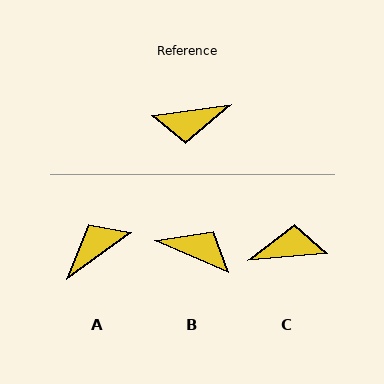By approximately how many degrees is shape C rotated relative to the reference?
Approximately 177 degrees counter-clockwise.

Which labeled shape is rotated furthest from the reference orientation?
C, about 177 degrees away.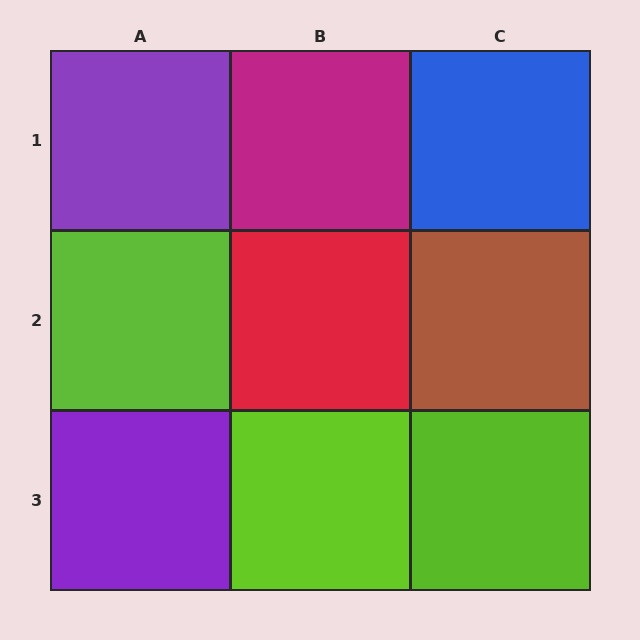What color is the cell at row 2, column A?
Lime.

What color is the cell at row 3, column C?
Lime.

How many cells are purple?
2 cells are purple.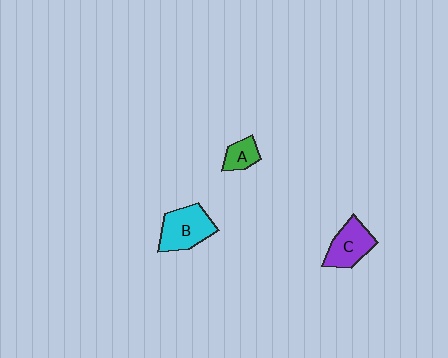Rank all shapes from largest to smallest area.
From largest to smallest: B (cyan), C (purple), A (green).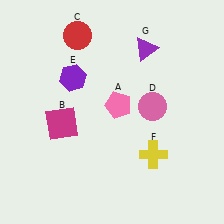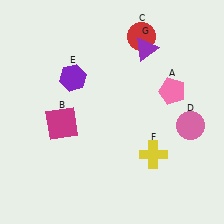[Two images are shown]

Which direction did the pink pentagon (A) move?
The pink pentagon (A) moved right.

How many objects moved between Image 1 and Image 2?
3 objects moved between the two images.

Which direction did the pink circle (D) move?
The pink circle (D) moved right.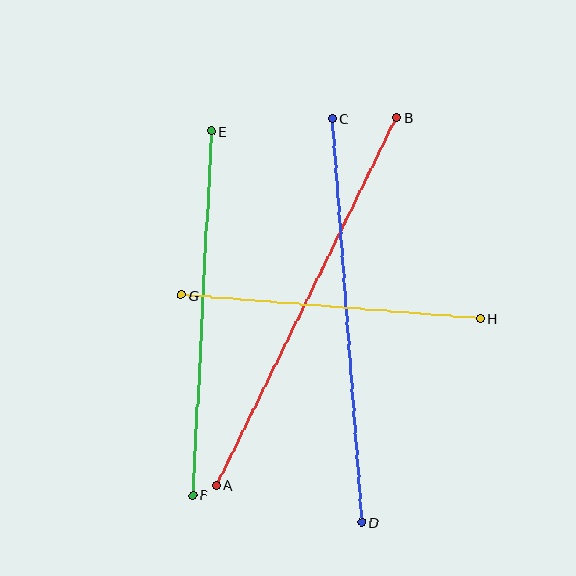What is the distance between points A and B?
The distance is approximately 410 pixels.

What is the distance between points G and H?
The distance is approximately 299 pixels.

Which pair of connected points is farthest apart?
Points A and B are farthest apart.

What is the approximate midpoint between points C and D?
The midpoint is at approximately (347, 321) pixels.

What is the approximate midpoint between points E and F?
The midpoint is at approximately (202, 313) pixels.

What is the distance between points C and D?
The distance is approximately 405 pixels.